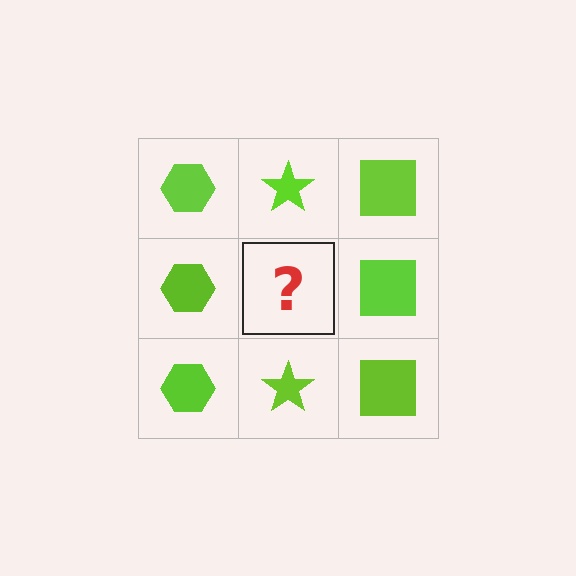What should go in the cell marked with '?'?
The missing cell should contain a lime star.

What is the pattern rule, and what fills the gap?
The rule is that each column has a consistent shape. The gap should be filled with a lime star.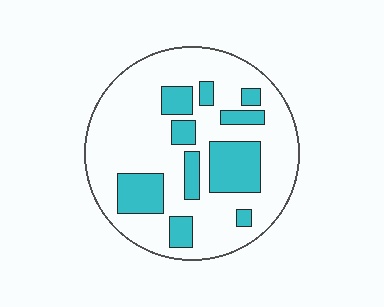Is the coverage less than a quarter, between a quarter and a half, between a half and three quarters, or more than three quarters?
Between a quarter and a half.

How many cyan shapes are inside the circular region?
10.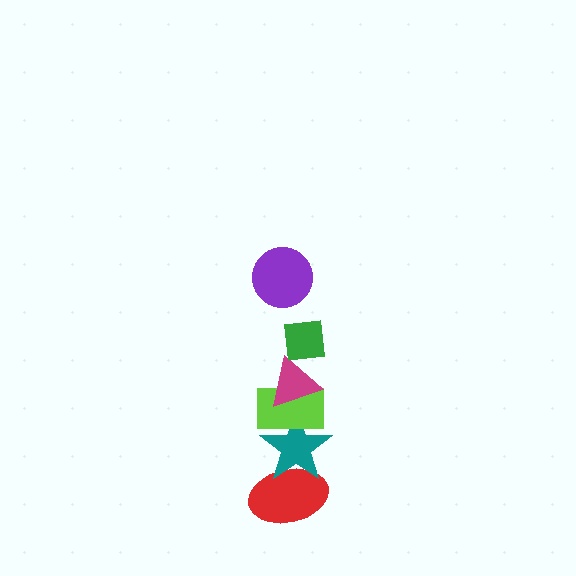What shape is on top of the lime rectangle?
The magenta triangle is on top of the lime rectangle.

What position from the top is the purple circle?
The purple circle is 1st from the top.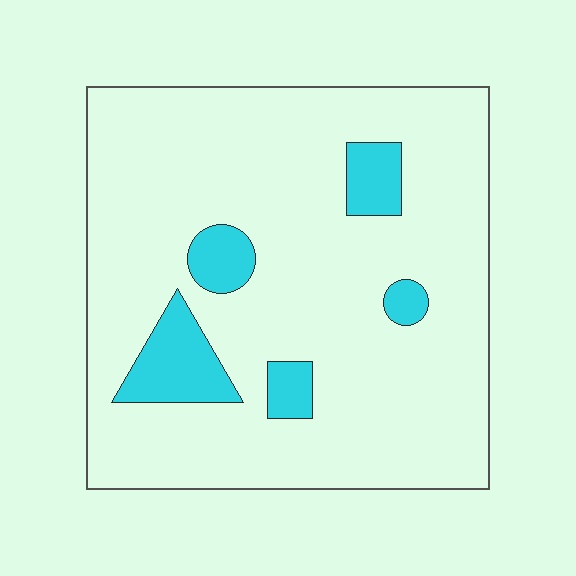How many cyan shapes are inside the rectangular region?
5.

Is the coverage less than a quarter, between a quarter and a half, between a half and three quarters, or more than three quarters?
Less than a quarter.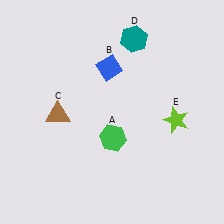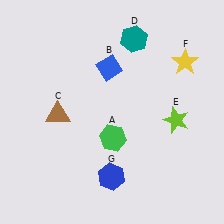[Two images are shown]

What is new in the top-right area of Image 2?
A yellow star (F) was added in the top-right area of Image 2.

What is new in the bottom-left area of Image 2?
A blue hexagon (G) was added in the bottom-left area of Image 2.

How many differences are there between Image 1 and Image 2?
There are 2 differences between the two images.